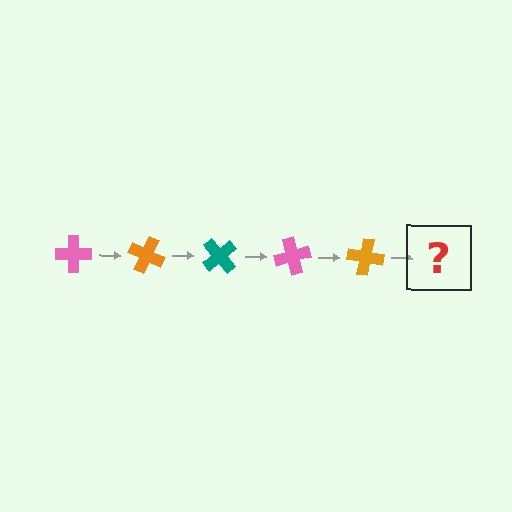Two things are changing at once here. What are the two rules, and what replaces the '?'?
The two rules are that it rotates 25 degrees each step and the color cycles through pink, orange, and teal. The '?' should be a teal cross, rotated 125 degrees from the start.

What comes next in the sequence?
The next element should be a teal cross, rotated 125 degrees from the start.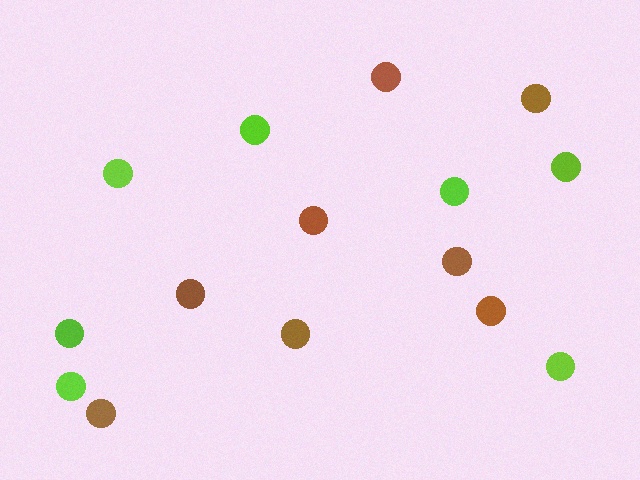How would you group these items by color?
There are 2 groups: one group of brown circles (8) and one group of lime circles (7).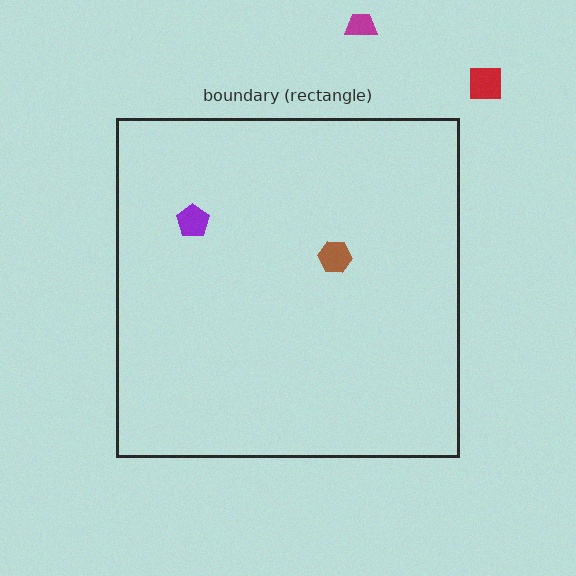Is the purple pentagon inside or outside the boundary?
Inside.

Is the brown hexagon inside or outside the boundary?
Inside.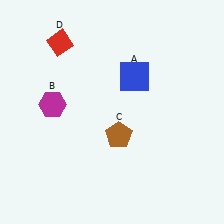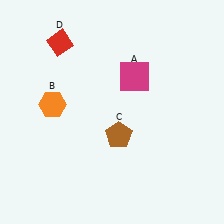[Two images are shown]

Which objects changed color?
A changed from blue to magenta. B changed from magenta to orange.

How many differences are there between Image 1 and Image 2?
There are 2 differences between the two images.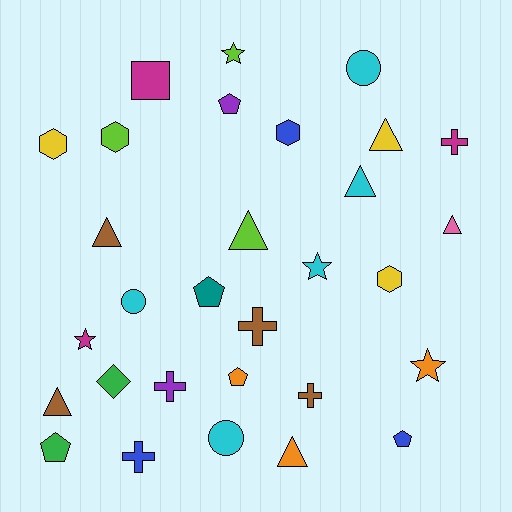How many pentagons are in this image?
There are 5 pentagons.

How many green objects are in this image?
There are 2 green objects.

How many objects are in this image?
There are 30 objects.